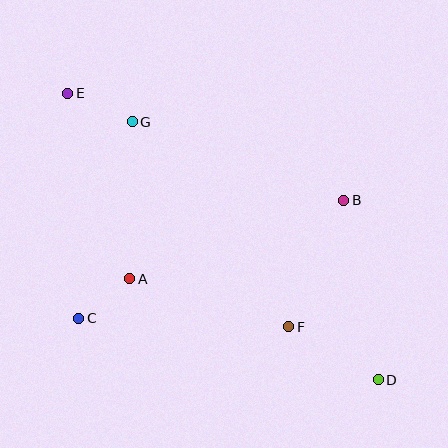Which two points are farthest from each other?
Points D and E are farthest from each other.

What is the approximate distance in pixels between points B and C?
The distance between B and C is approximately 290 pixels.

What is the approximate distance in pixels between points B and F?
The distance between B and F is approximately 138 pixels.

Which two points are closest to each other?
Points A and C are closest to each other.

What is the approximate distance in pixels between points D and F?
The distance between D and F is approximately 104 pixels.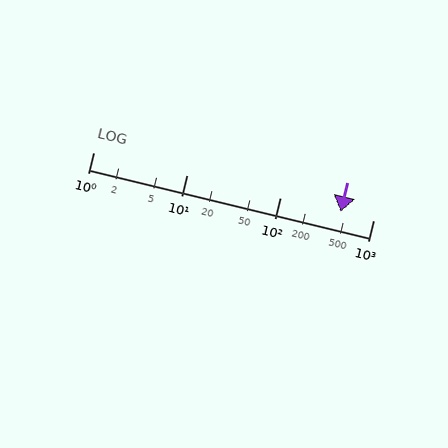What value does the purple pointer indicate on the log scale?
The pointer indicates approximately 450.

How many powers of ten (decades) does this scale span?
The scale spans 3 decades, from 1 to 1000.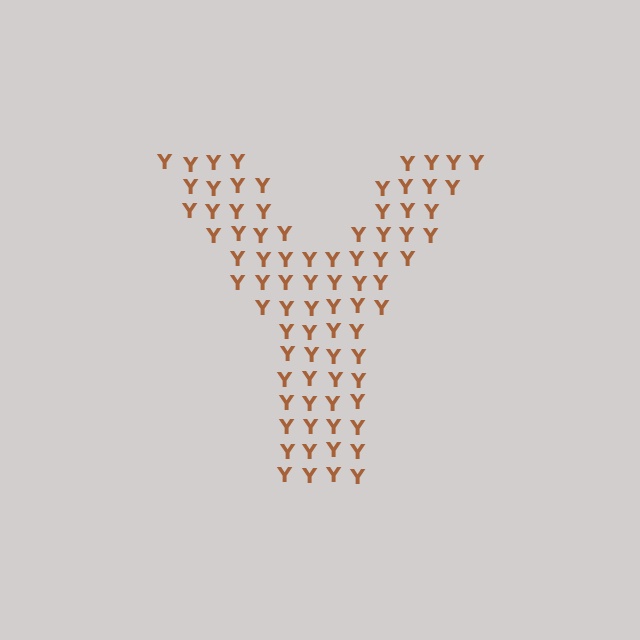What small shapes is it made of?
It is made of small letter Y's.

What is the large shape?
The large shape is the letter Y.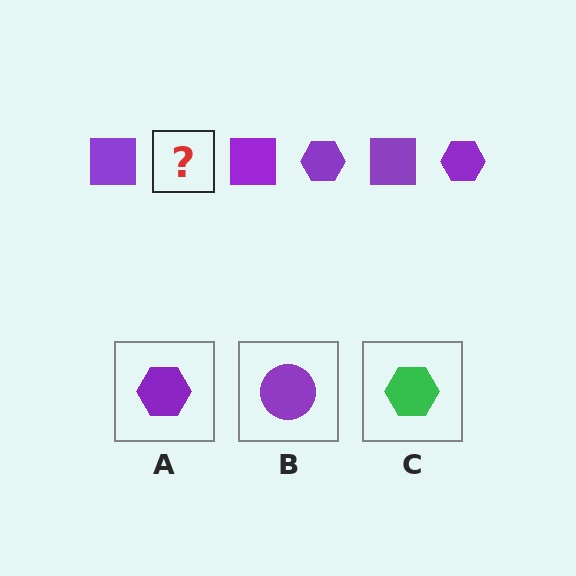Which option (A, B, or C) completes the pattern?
A.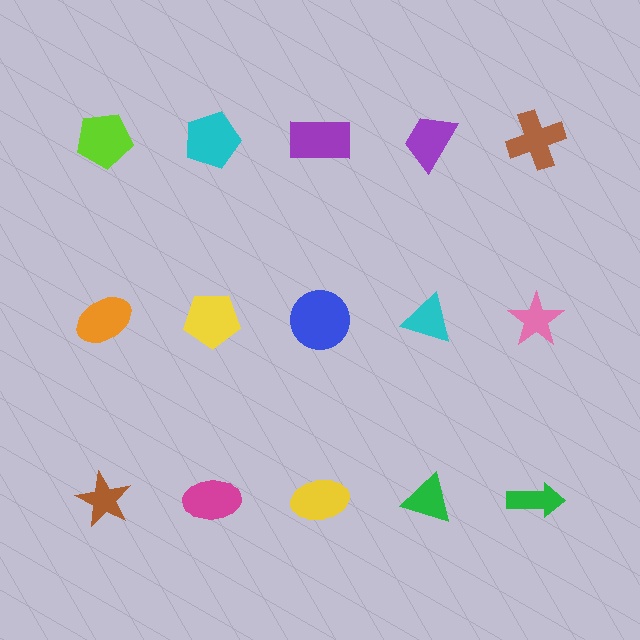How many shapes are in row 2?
5 shapes.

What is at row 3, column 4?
A green triangle.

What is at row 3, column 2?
A magenta ellipse.